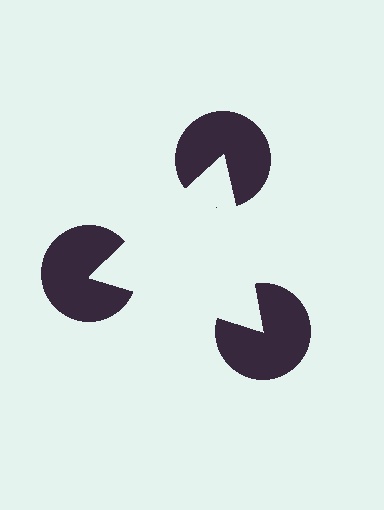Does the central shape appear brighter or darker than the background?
It typically appears slightly brighter than the background, even though no actual brightness change is drawn.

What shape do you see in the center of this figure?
An illusory triangle — its edges are inferred from the aligned wedge cuts in the pac-man discs, not physically drawn.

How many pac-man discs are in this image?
There are 3 — one at each vertex of the illusory triangle.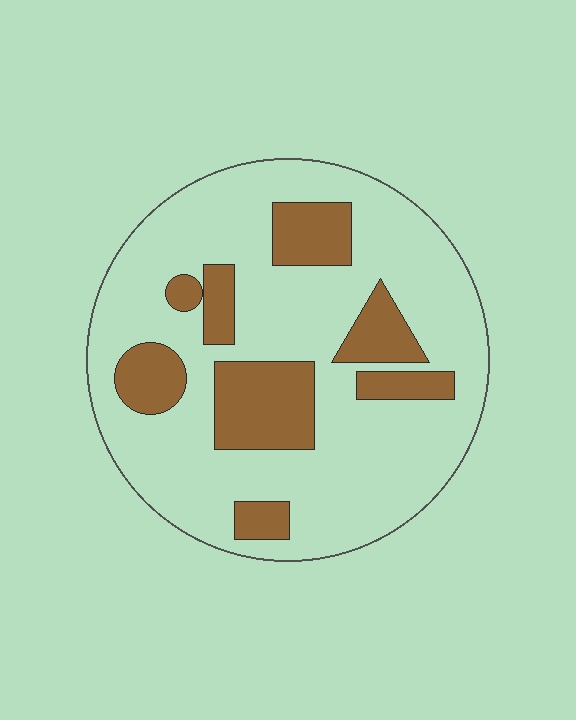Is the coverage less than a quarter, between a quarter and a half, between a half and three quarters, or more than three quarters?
Less than a quarter.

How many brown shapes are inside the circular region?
8.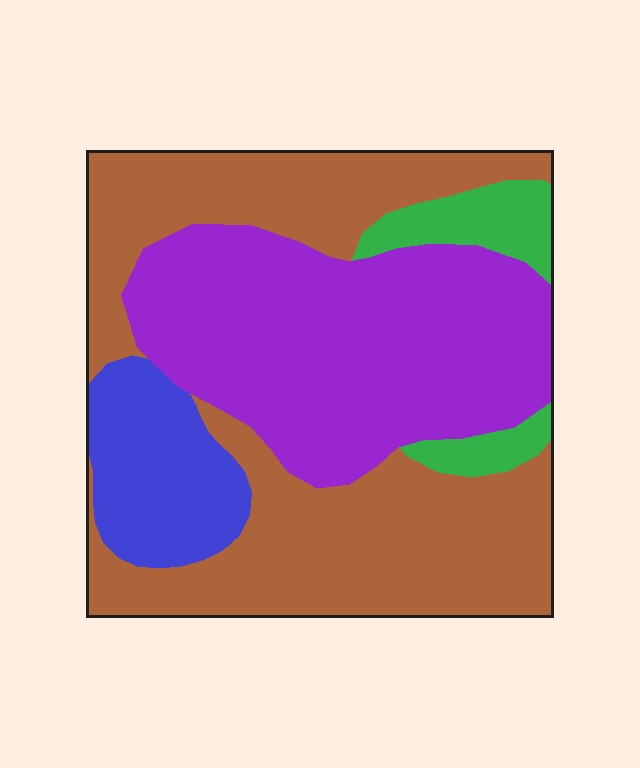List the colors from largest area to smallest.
From largest to smallest: brown, purple, blue, green.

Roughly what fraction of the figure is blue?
Blue covers roughly 10% of the figure.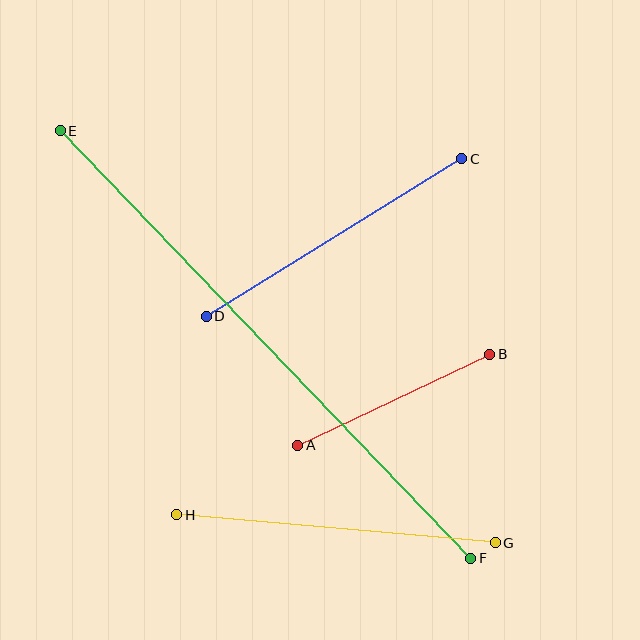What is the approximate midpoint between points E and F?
The midpoint is at approximately (265, 345) pixels.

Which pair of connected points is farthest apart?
Points E and F are farthest apart.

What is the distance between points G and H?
The distance is approximately 320 pixels.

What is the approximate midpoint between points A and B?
The midpoint is at approximately (394, 400) pixels.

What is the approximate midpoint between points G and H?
The midpoint is at approximately (336, 529) pixels.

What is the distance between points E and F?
The distance is approximately 593 pixels.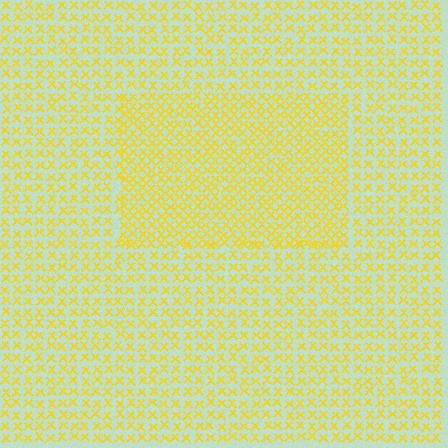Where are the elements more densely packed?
The elements are more densely packed inside the rectangle boundary.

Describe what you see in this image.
The image contains small yellow elements arranged at two different densities. A rectangle-shaped region is visible where the elements are more densely packed than the surrounding area.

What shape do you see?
I see a rectangle.